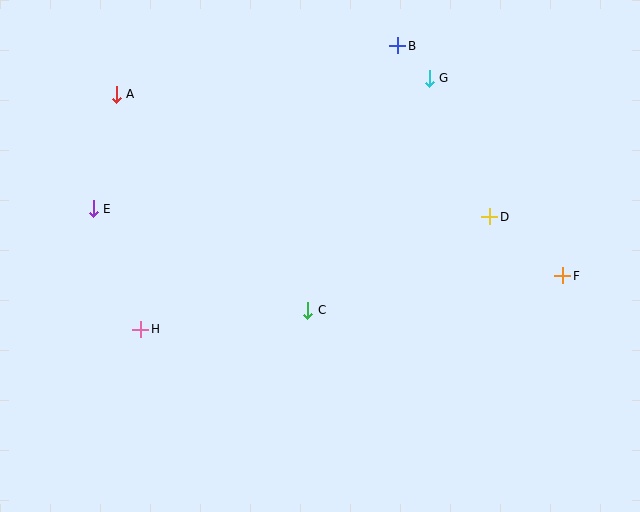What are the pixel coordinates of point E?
Point E is at (93, 209).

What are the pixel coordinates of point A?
Point A is at (116, 94).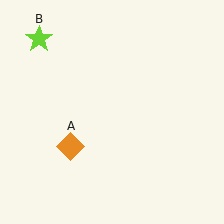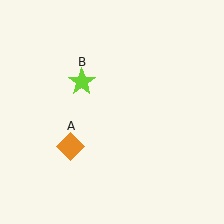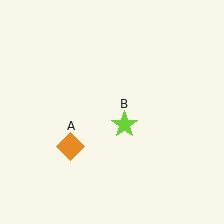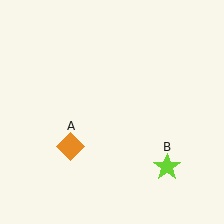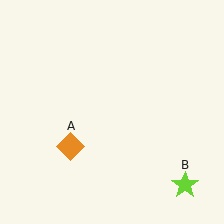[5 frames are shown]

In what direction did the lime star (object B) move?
The lime star (object B) moved down and to the right.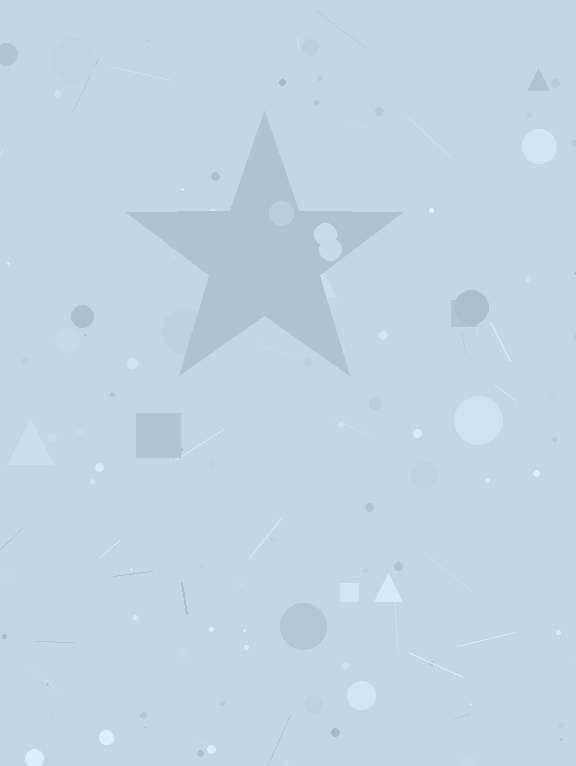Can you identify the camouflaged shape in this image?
The camouflaged shape is a star.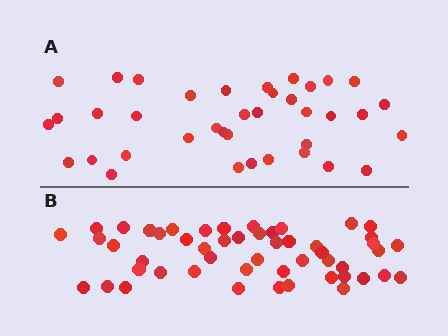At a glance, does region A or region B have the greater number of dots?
Region B (the bottom region) has more dots.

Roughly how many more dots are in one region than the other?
Region B has approximately 15 more dots than region A.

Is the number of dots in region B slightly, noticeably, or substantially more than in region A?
Region B has noticeably more, but not dramatically so. The ratio is roughly 1.3 to 1.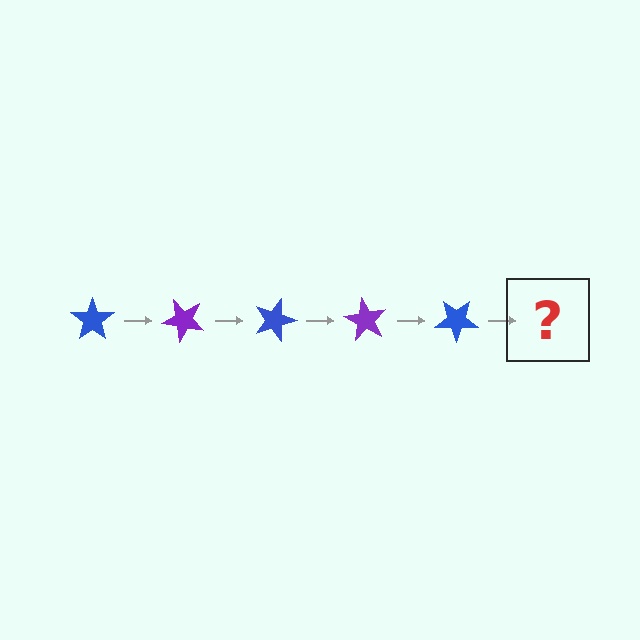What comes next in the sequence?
The next element should be a purple star, rotated 225 degrees from the start.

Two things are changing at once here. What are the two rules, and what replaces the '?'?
The two rules are that it rotates 45 degrees each step and the color cycles through blue and purple. The '?' should be a purple star, rotated 225 degrees from the start.